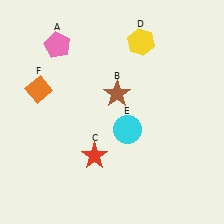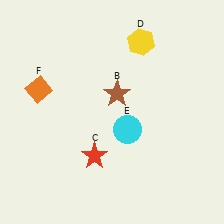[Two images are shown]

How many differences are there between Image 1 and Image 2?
There is 1 difference between the two images.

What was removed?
The pink pentagon (A) was removed in Image 2.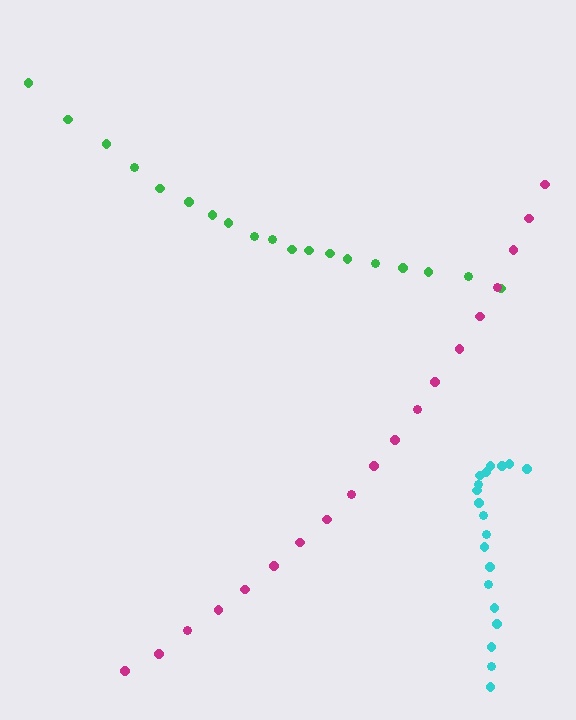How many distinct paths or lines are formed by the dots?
There are 3 distinct paths.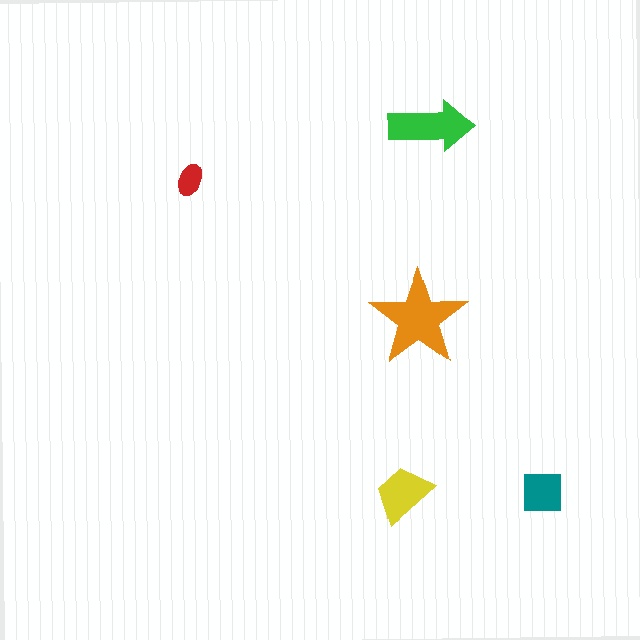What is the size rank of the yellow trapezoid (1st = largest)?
3rd.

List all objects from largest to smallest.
The orange star, the green arrow, the yellow trapezoid, the teal square, the red ellipse.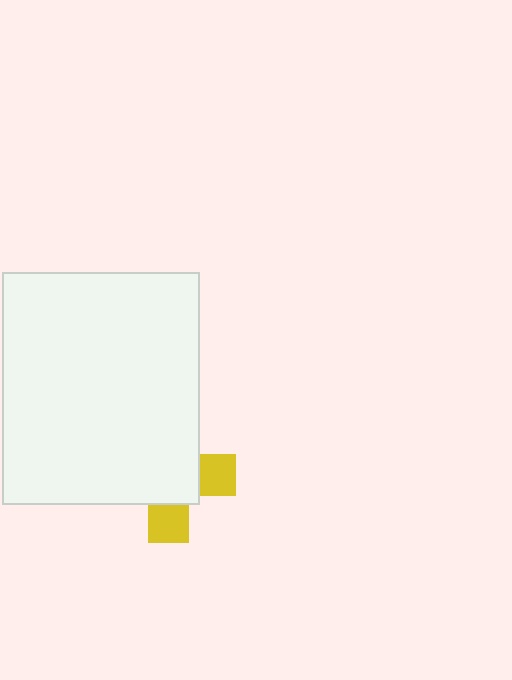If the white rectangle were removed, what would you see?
You would see the complete yellow cross.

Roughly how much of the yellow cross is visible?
A small part of it is visible (roughly 32%).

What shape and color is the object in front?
The object in front is a white rectangle.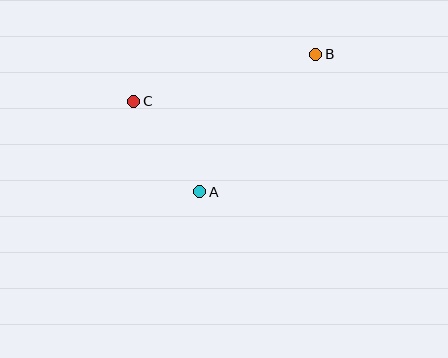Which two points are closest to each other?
Points A and C are closest to each other.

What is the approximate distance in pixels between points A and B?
The distance between A and B is approximately 180 pixels.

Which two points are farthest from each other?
Points B and C are farthest from each other.